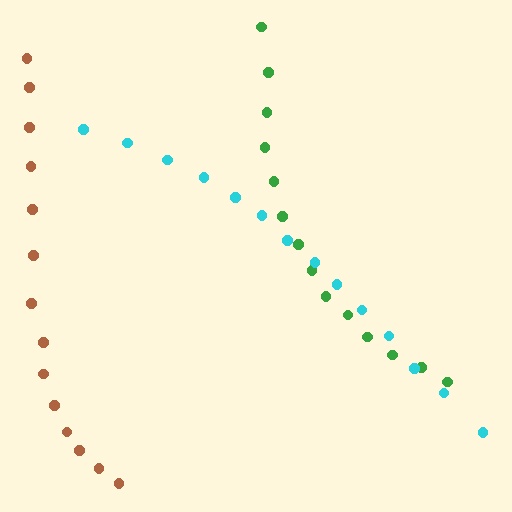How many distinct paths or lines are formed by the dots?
There are 3 distinct paths.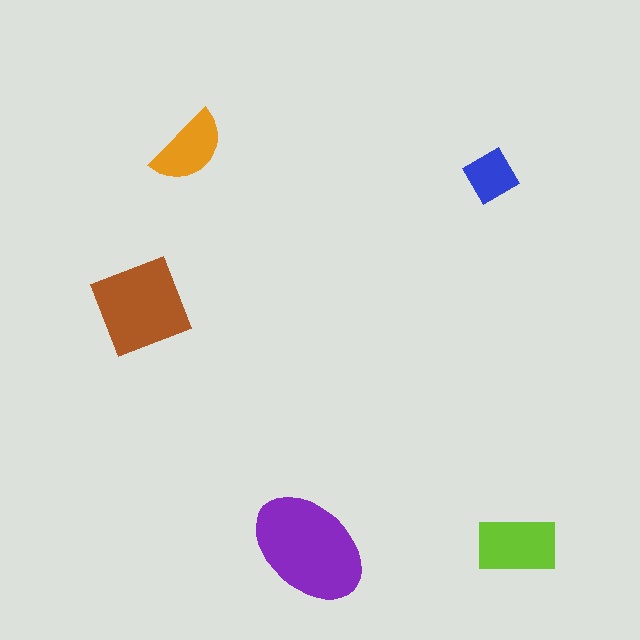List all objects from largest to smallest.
The purple ellipse, the brown square, the lime rectangle, the orange semicircle, the blue diamond.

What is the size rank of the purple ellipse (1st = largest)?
1st.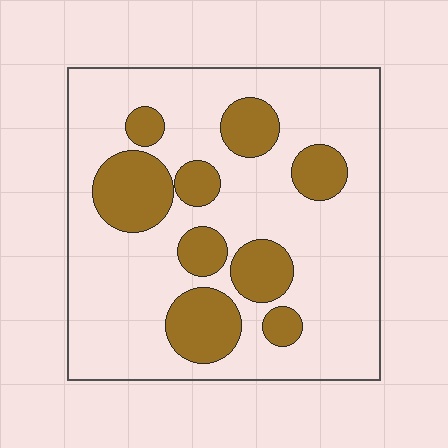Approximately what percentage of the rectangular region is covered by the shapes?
Approximately 25%.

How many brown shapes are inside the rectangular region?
9.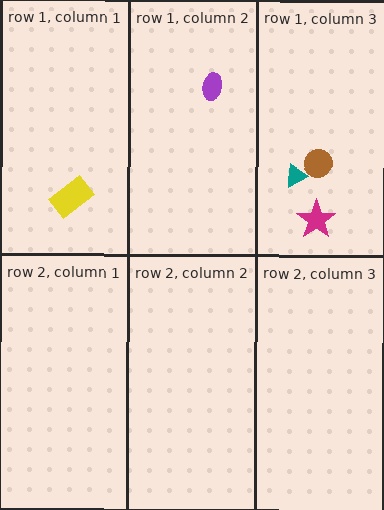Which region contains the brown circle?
The row 1, column 3 region.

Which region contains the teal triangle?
The row 1, column 3 region.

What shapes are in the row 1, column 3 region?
The magenta star, the teal triangle, the brown circle.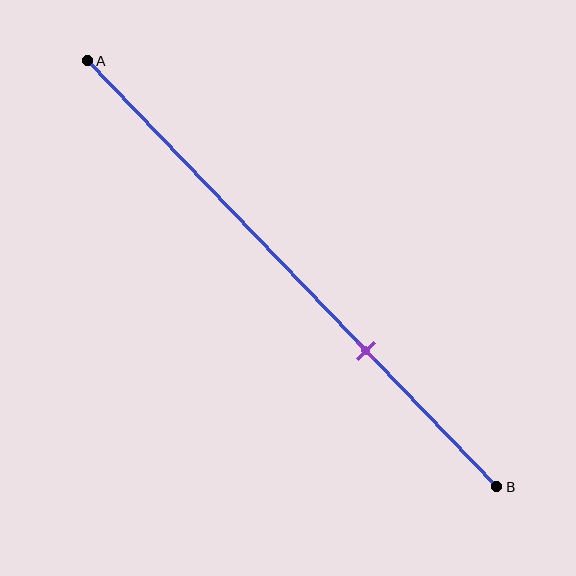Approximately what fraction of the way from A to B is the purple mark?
The purple mark is approximately 70% of the way from A to B.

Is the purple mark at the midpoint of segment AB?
No, the mark is at about 70% from A, not at the 50% midpoint.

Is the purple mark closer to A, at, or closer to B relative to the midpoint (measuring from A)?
The purple mark is closer to point B than the midpoint of segment AB.